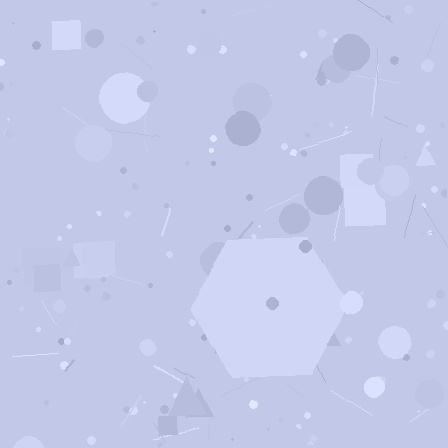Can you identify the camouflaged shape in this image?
The camouflaged shape is a hexagon.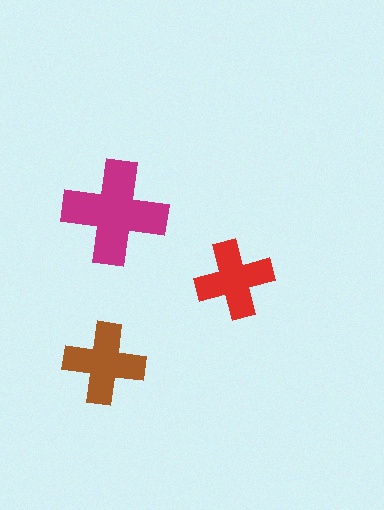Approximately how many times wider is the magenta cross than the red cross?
About 1.5 times wider.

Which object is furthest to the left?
The brown cross is leftmost.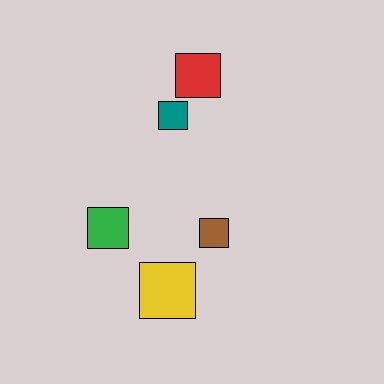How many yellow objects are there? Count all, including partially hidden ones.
There is 1 yellow object.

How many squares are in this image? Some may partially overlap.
There are 5 squares.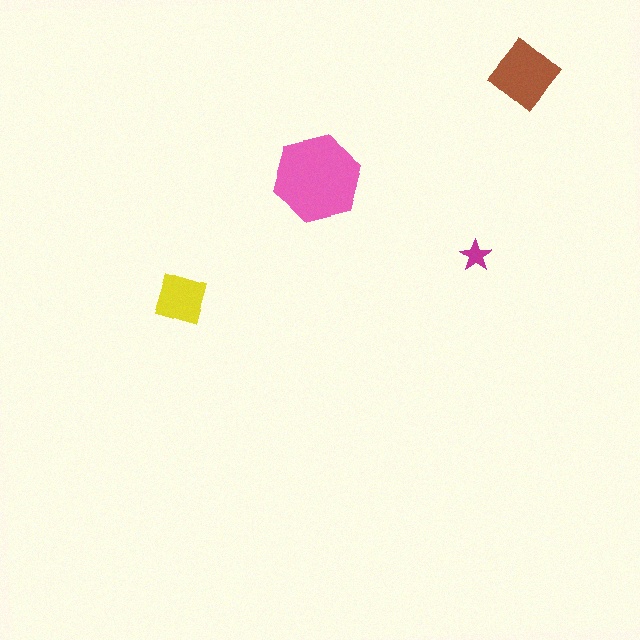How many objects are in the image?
There are 4 objects in the image.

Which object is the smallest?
The magenta star.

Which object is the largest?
The pink hexagon.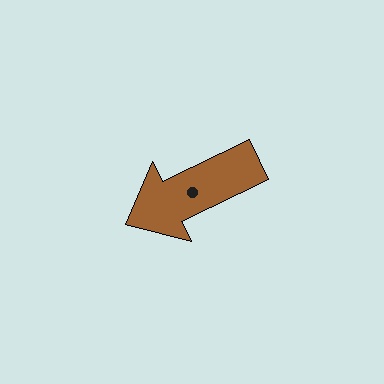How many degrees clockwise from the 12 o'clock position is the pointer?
Approximately 244 degrees.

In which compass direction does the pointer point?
Southwest.